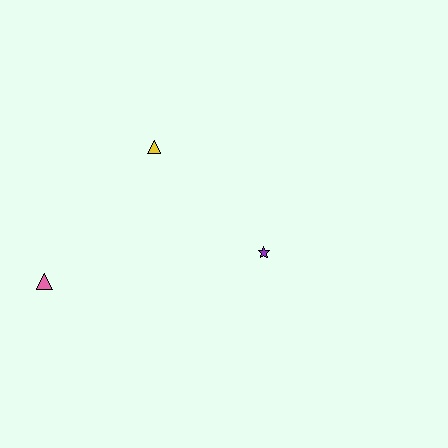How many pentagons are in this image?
There are no pentagons.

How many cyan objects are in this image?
There are no cyan objects.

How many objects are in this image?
There are 3 objects.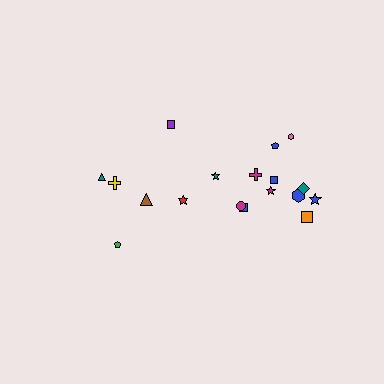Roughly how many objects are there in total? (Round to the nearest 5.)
Roughly 20 objects in total.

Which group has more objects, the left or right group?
The right group.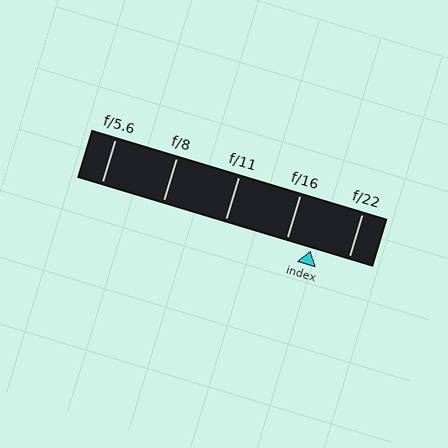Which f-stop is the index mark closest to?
The index mark is closest to f/16.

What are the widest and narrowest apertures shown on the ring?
The widest aperture shown is f/5.6 and the narrowest is f/22.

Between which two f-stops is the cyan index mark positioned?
The index mark is between f/16 and f/22.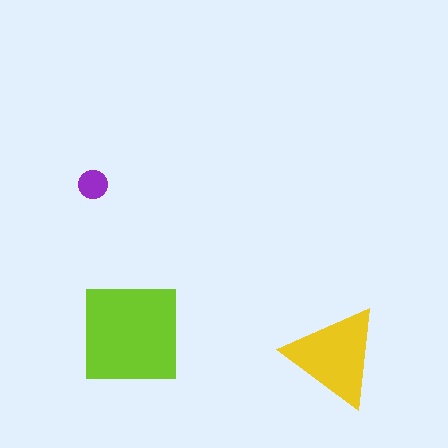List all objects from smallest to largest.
The purple circle, the yellow triangle, the lime square.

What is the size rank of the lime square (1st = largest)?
1st.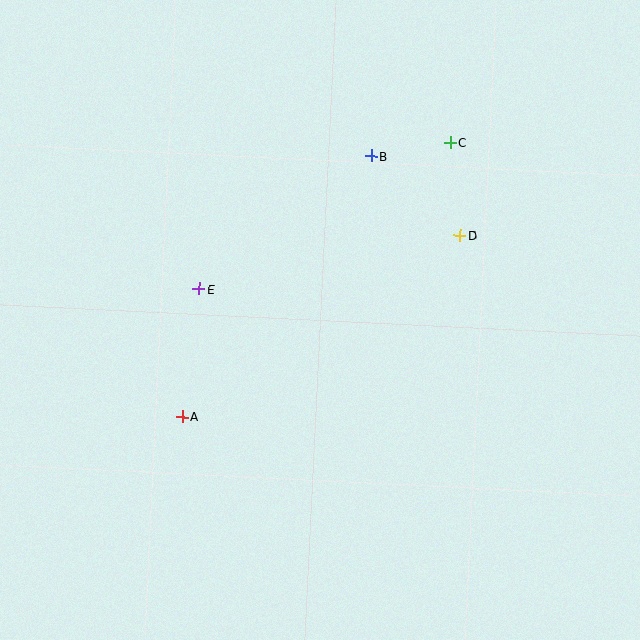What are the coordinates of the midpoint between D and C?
The midpoint between D and C is at (455, 189).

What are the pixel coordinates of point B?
Point B is at (371, 156).